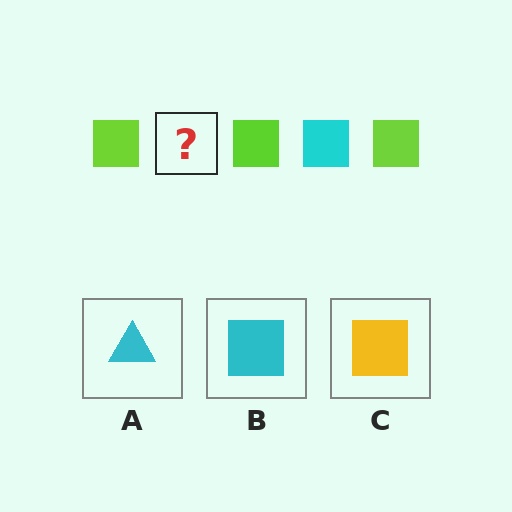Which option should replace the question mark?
Option B.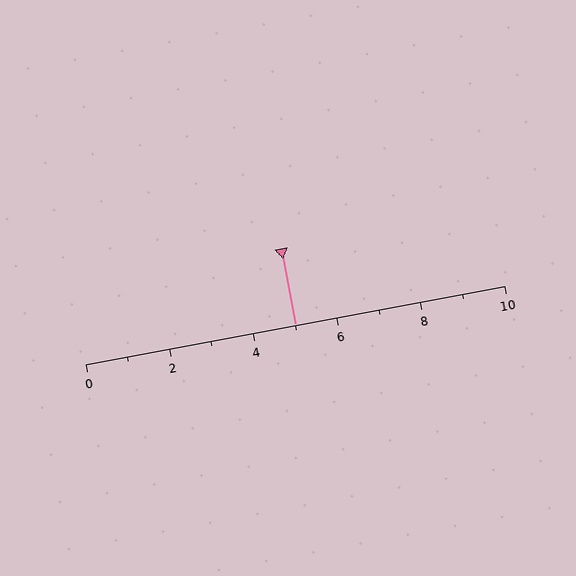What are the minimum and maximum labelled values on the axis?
The axis runs from 0 to 10.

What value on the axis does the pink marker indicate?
The marker indicates approximately 5.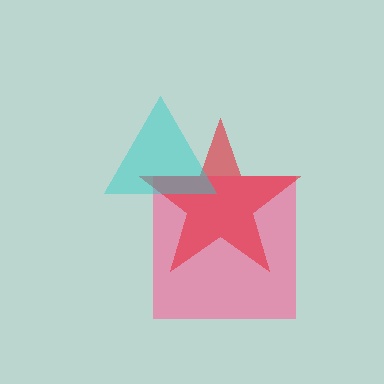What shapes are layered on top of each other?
The layered shapes are: a pink square, a red star, a cyan triangle.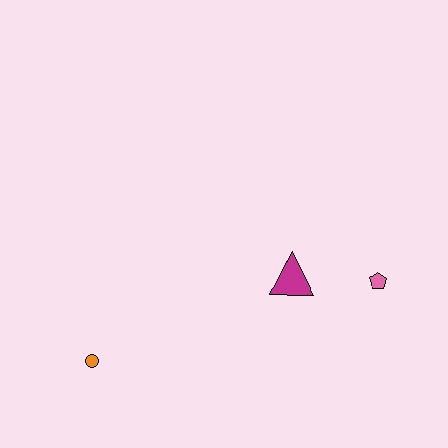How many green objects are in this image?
There are no green objects.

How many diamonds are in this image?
There are no diamonds.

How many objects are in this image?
There are 3 objects.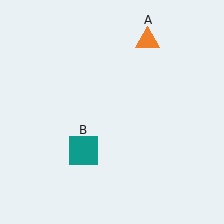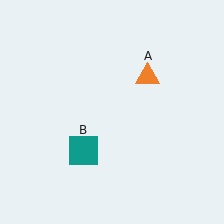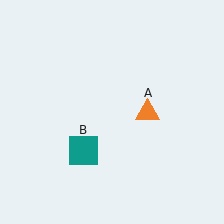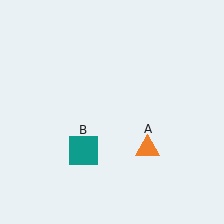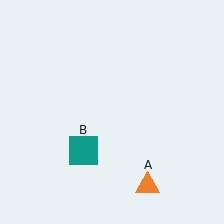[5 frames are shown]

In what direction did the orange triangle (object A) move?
The orange triangle (object A) moved down.